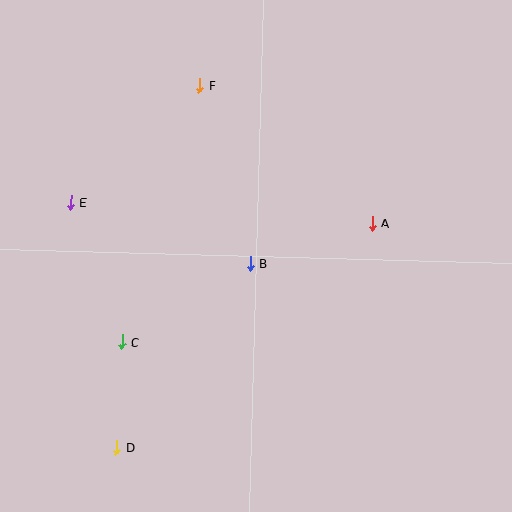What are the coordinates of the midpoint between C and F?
The midpoint between C and F is at (161, 214).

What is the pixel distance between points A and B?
The distance between A and B is 128 pixels.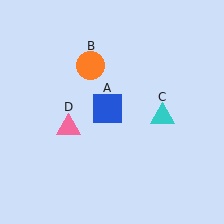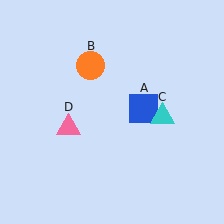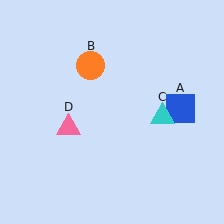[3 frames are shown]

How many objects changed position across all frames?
1 object changed position: blue square (object A).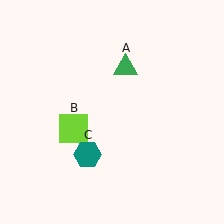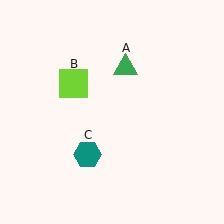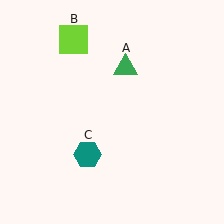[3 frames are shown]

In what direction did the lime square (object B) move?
The lime square (object B) moved up.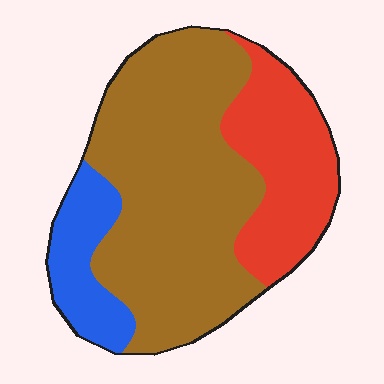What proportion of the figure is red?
Red takes up about one quarter (1/4) of the figure.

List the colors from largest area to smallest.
From largest to smallest: brown, red, blue.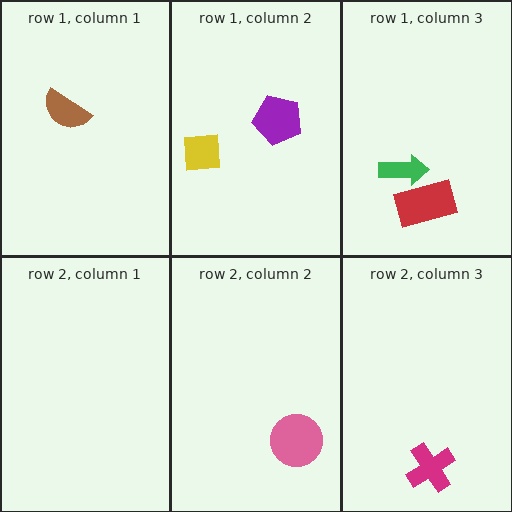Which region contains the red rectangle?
The row 1, column 3 region.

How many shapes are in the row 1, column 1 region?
1.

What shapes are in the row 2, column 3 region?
The magenta cross.